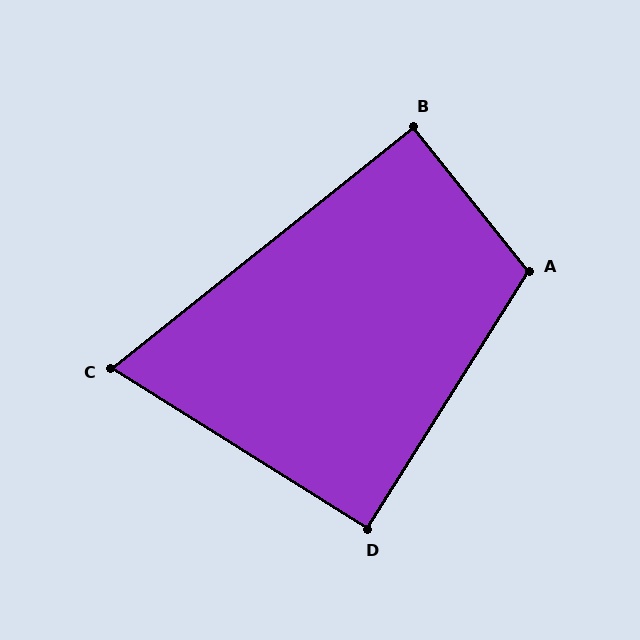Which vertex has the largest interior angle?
A, at approximately 109 degrees.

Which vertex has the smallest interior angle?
C, at approximately 71 degrees.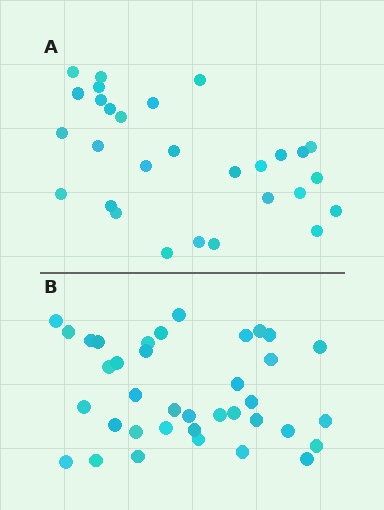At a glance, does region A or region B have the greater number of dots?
Region B (the bottom region) has more dots.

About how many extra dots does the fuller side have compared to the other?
Region B has roughly 8 or so more dots than region A.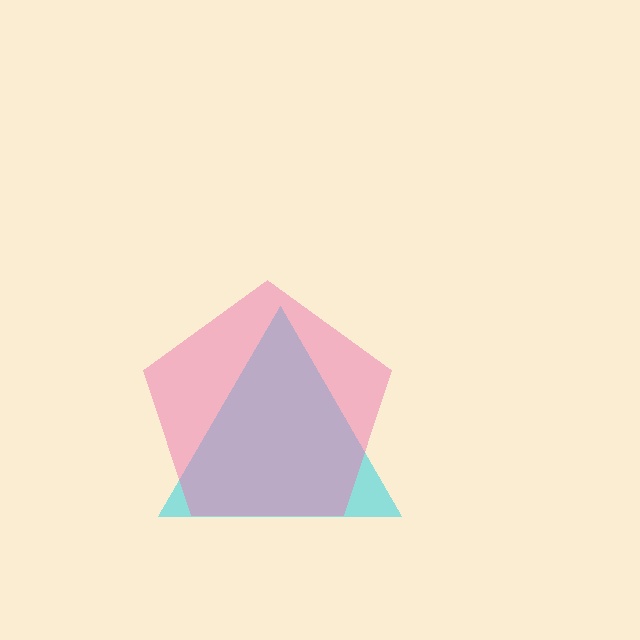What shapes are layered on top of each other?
The layered shapes are: a cyan triangle, a pink pentagon.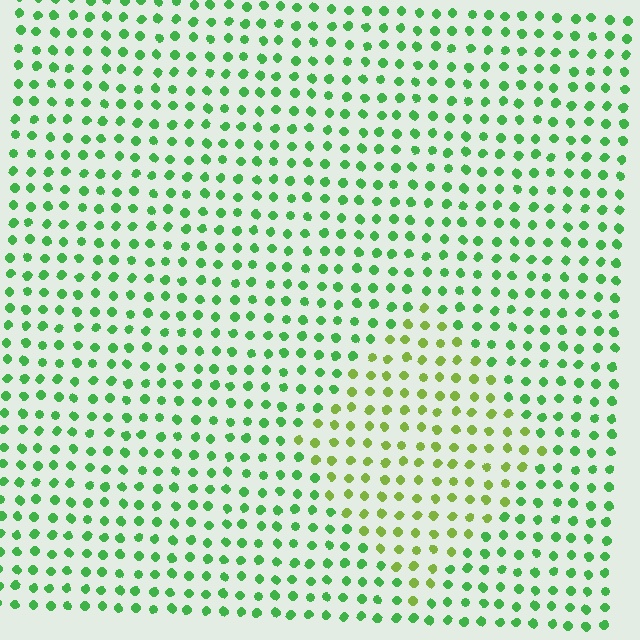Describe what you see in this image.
The image is filled with small green elements in a uniform arrangement. A diamond-shaped region is visible where the elements are tinted to a slightly different hue, forming a subtle color boundary.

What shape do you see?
I see a diamond.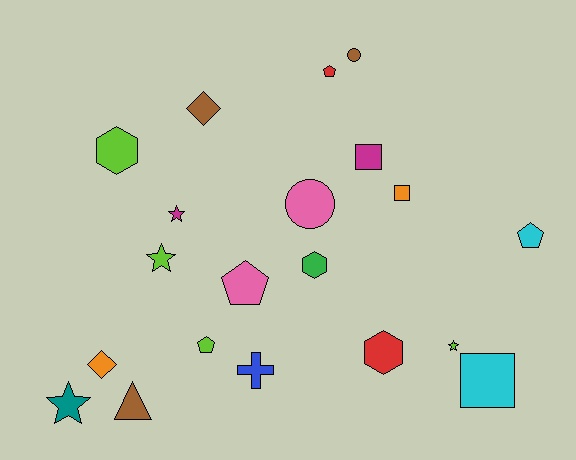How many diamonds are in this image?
There are 2 diamonds.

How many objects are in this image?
There are 20 objects.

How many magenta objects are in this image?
There are 2 magenta objects.